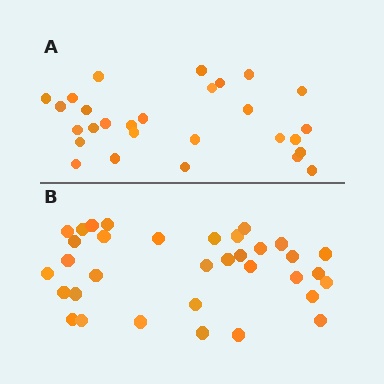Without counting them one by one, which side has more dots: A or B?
Region B (the bottom region) has more dots.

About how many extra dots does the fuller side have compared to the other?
Region B has about 6 more dots than region A.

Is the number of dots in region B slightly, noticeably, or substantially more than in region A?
Region B has only slightly more — the two regions are fairly close. The ratio is roughly 1.2 to 1.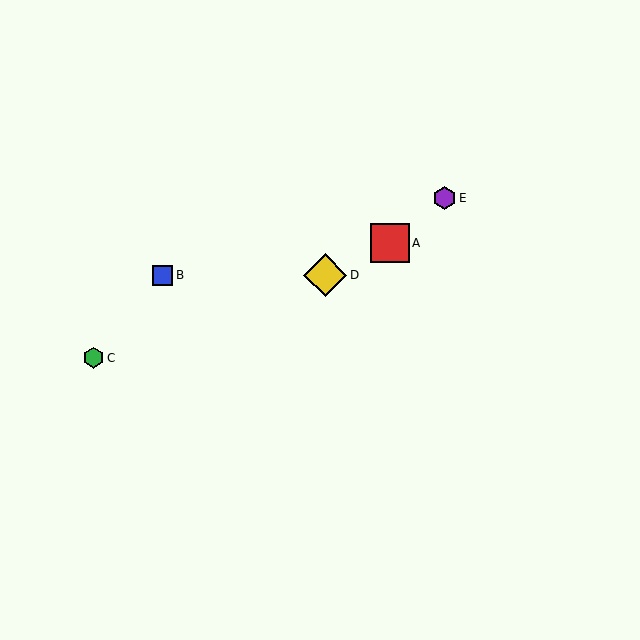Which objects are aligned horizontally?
Objects B, D are aligned horizontally.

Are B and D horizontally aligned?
Yes, both are at y≈275.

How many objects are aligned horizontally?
2 objects (B, D) are aligned horizontally.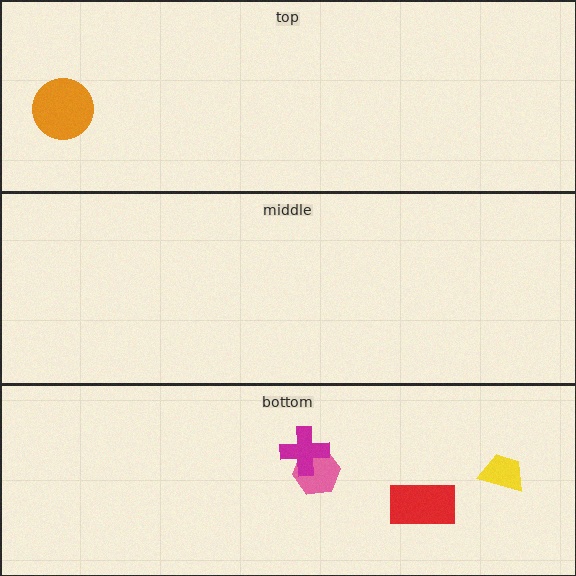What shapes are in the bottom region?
The red rectangle, the pink hexagon, the yellow trapezoid, the magenta cross.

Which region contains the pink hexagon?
The bottom region.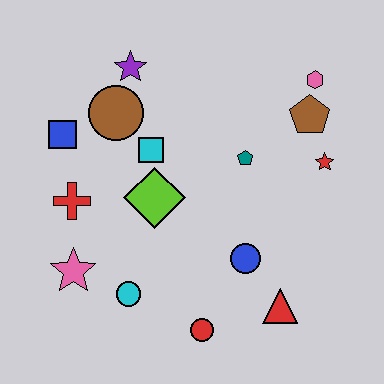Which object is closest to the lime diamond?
The cyan square is closest to the lime diamond.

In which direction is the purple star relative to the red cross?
The purple star is above the red cross.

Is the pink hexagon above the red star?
Yes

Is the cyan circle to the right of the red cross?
Yes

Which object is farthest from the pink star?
The pink hexagon is farthest from the pink star.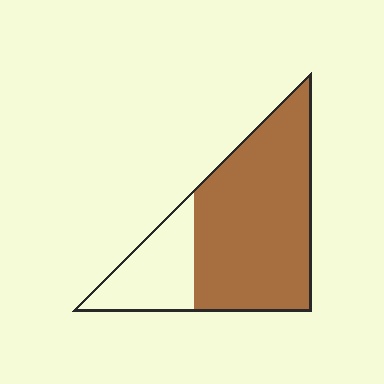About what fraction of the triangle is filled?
About three quarters (3/4).